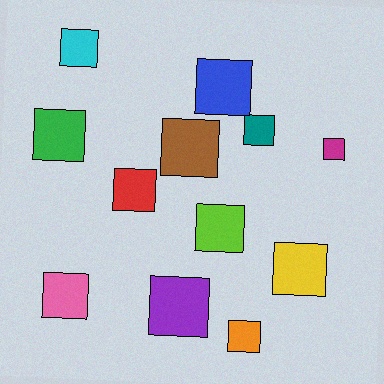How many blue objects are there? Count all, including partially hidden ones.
There is 1 blue object.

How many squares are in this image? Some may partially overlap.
There are 12 squares.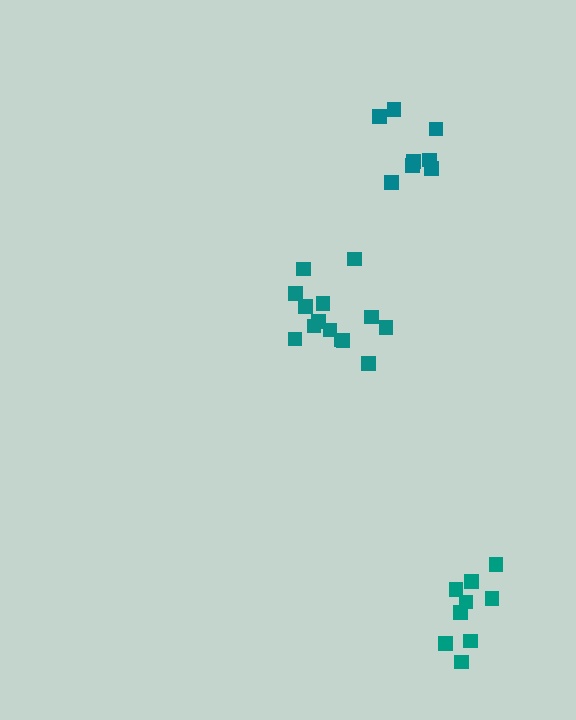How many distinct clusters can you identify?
There are 3 distinct clusters.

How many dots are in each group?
Group 1: 9 dots, Group 2: 8 dots, Group 3: 14 dots (31 total).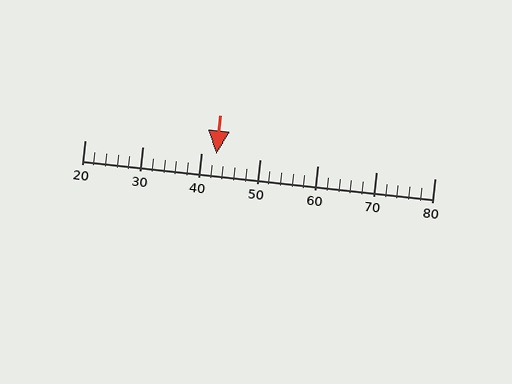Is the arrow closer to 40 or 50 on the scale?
The arrow is closer to 40.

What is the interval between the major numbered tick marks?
The major tick marks are spaced 10 units apart.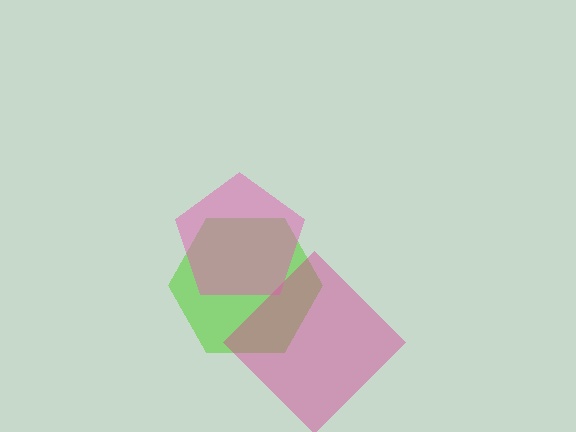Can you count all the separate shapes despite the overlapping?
Yes, there are 3 separate shapes.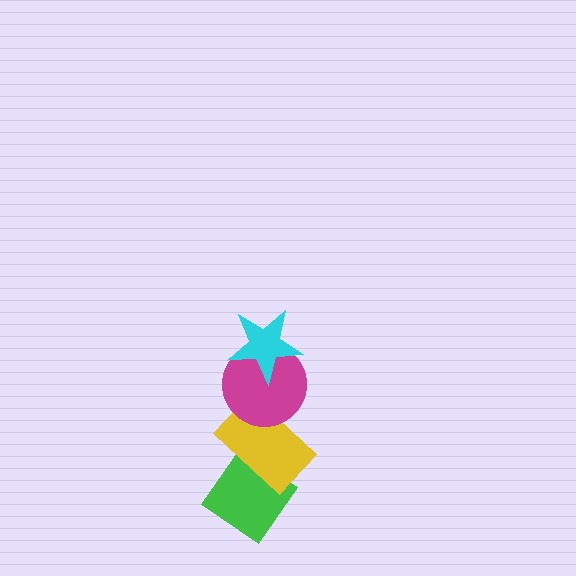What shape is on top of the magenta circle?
The cyan star is on top of the magenta circle.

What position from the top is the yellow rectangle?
The yellow rectangle is 3rd from the top.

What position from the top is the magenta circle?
The magenta circle is 2nd from the top.